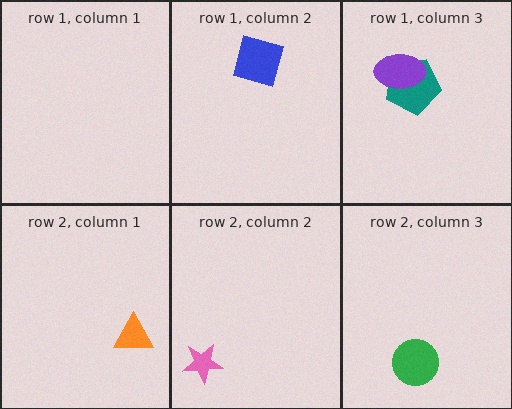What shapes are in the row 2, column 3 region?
The green circle.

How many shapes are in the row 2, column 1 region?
1.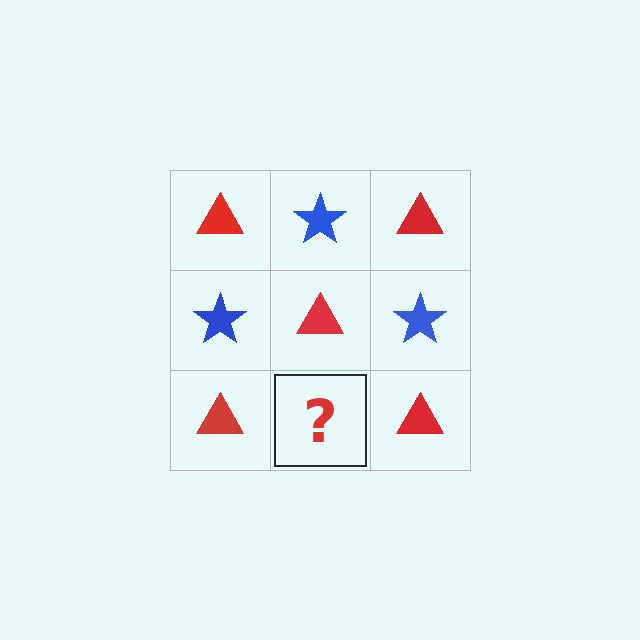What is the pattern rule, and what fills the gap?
The rule is that it alternates red triangle and blue star in a checkerboard pattern. The gap should be filled with a blue star.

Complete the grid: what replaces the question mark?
The question mark should be replaced with a blue star.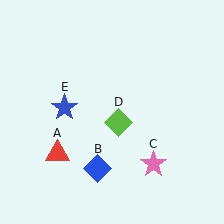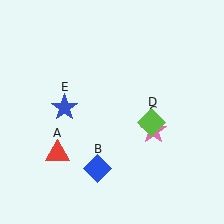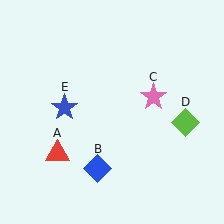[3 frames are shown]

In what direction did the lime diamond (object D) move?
The lime diamond (object D) moved right.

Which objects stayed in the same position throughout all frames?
Red triangle (object A) and blue diamond (object B) and blue star (object E) remained stationary.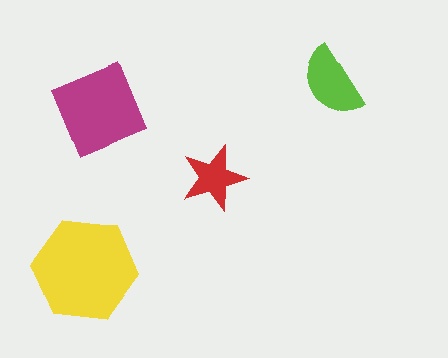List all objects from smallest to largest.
The red star, the lime semicircle, the magenta diamond, the yellow hexagon.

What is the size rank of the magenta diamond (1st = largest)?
2nd.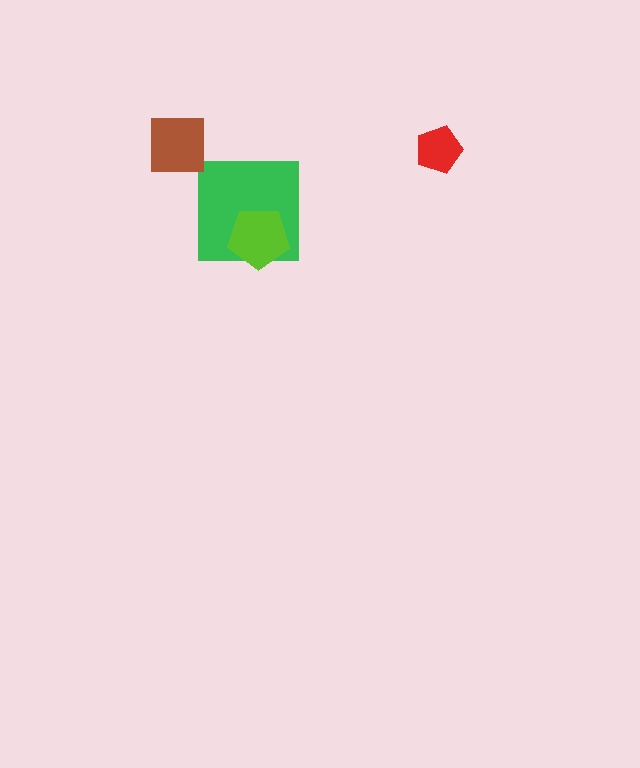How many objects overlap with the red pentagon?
0 objects overlap with the red pentagon.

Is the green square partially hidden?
Yes, it is partially covered by another shape.